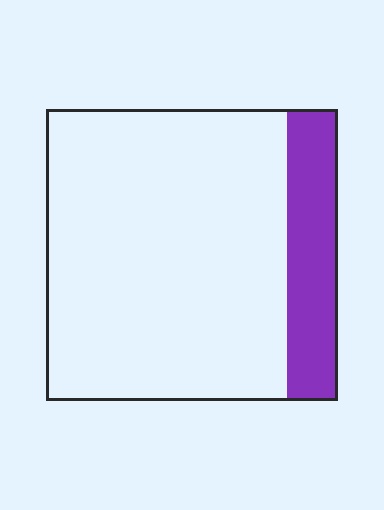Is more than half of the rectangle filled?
No.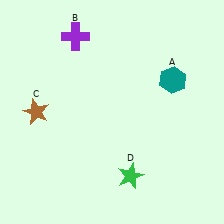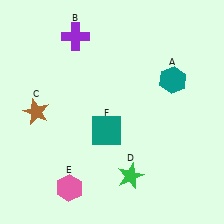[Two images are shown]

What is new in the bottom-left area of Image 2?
A teal square (F) was added in the bottom-left area of Image 2.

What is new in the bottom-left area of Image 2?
A pink hexagon (E) was added in the bottom-left area of Image 2.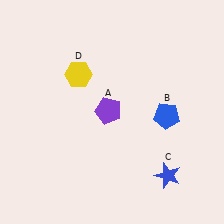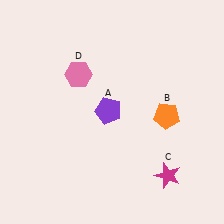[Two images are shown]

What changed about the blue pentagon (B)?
In Image 1, B is blue. In Image 2, it changed to orange.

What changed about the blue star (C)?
In Image 1, C is blue. In Image 2, it changed to magenta.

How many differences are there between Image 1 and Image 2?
There are 3 differences between the two images.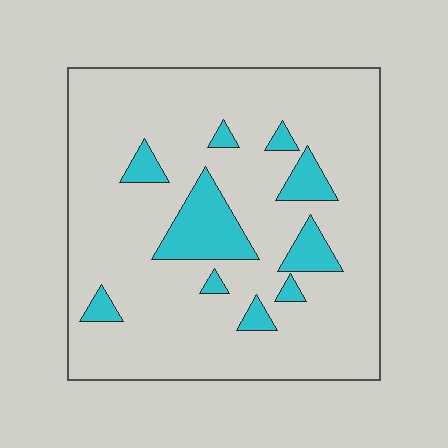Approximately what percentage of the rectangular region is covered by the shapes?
Approximately 15%.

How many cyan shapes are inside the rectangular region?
10.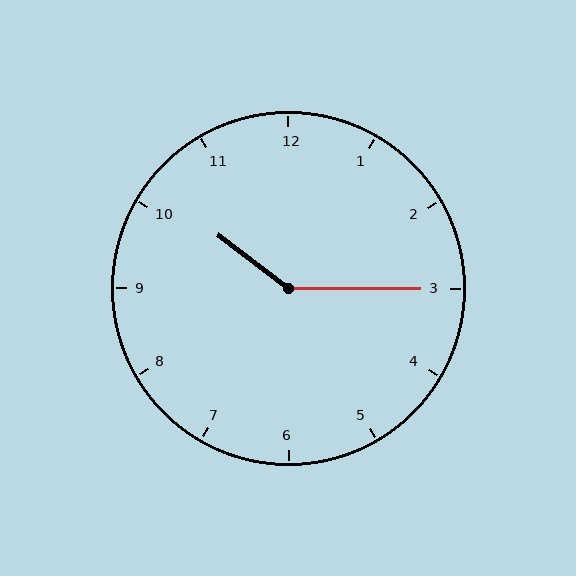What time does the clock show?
10:15.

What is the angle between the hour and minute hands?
Approximately 142 degrees.